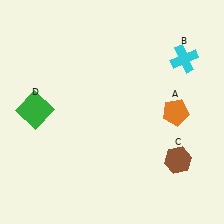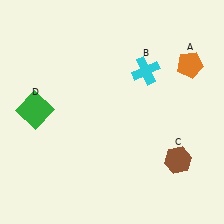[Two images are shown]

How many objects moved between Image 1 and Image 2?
2 objects moved between the two images.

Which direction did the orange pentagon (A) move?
The orange pentagon (A) moved up.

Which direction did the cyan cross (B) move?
The cyan cross (B) moved left.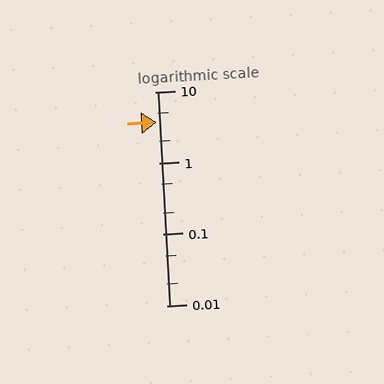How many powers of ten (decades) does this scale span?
The scale spans 3 decades, from 0.01 to 10.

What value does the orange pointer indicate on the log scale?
The pointer indicates approximately 3.7.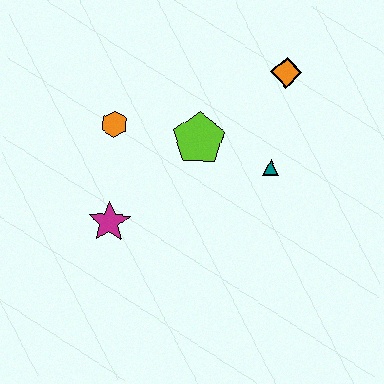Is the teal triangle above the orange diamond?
No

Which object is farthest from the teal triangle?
The magenta star is farthest from the teal triangle.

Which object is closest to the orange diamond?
The teal triangle is closest to the orange diamond.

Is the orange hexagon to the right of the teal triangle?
No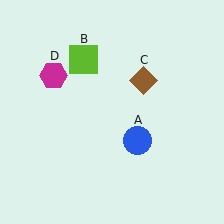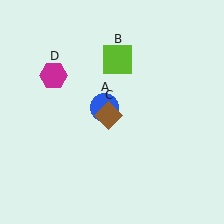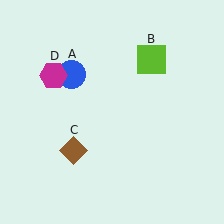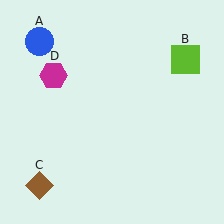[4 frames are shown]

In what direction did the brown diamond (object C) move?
The brown diamond (object C) moved down and to the left.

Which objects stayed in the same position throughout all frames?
Magenta hexagon (object D) remained stationary.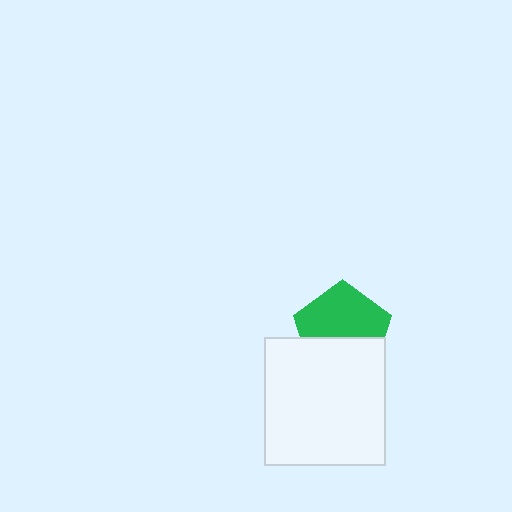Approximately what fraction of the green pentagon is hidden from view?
Roughly 41% of the green pentagon is hidden behind the white rectangle.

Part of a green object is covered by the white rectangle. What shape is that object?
It is a pentagon.